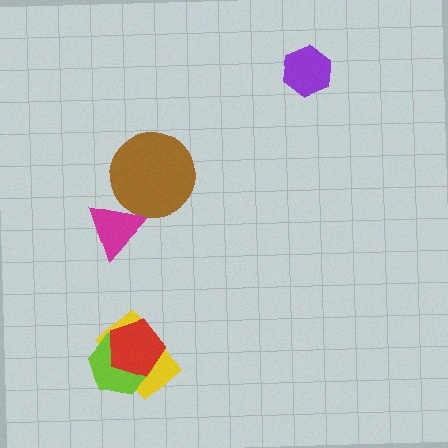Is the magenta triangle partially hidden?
Yes, it is partially covered by another shape.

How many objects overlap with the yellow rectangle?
2 objects overlap with the yellow rectangle.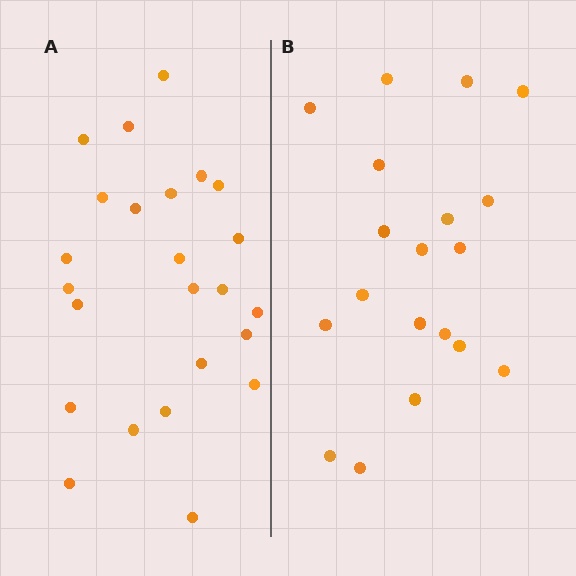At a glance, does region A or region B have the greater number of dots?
Region A (the left region) has more dots.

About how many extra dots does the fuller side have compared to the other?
Region A has about 5 more dots than region B.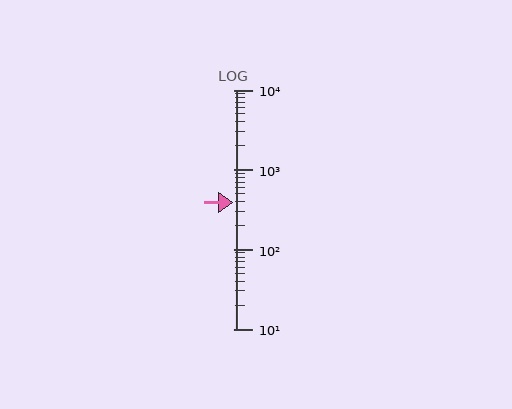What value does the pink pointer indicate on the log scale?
The pointer indicates approximately 390.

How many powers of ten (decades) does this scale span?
The scale spans 3 decades, from 10 to 10000.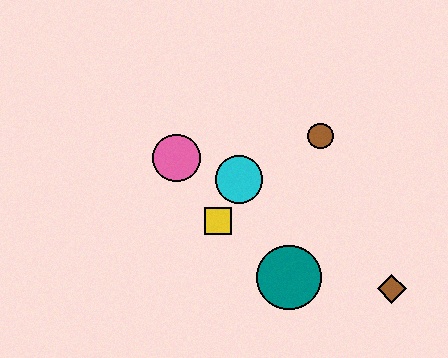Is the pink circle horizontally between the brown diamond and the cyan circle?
No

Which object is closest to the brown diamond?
The teal circle is closest to the brown diamond.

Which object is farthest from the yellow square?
The brown diamond is farthest from the yellow square.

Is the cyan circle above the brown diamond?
Yes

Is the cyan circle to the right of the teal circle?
No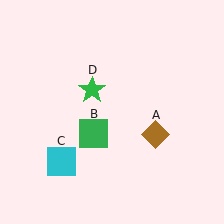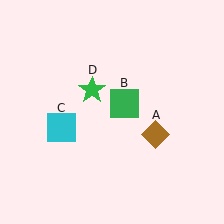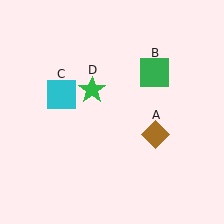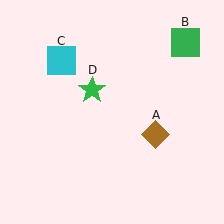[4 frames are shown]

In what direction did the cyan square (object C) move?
The cyan square (object C) moved up.